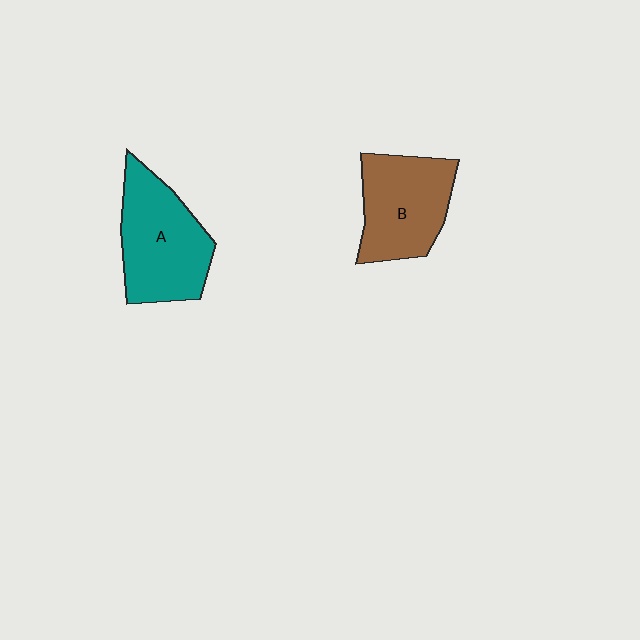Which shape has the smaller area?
Shape B (brown).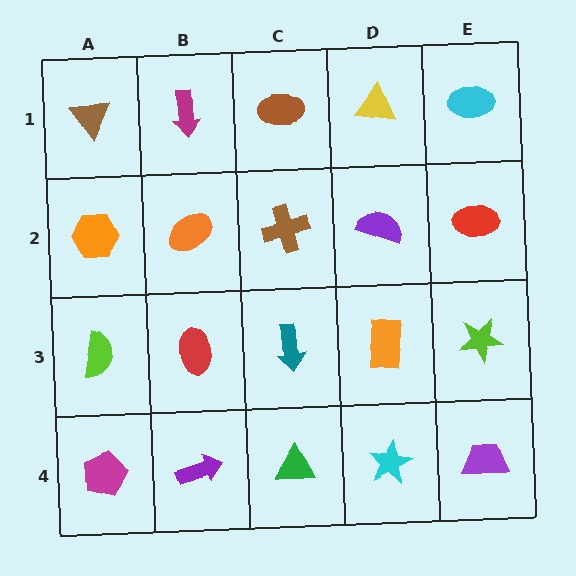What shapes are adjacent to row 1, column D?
A purple semicircle (row 2, column D), a brown ellipse (row 1, column C), a cyan ellipse (row 1, column E).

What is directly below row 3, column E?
A purple trapezoid.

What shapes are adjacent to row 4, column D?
An orange rectangle (row 3, column D), a green triangle (row 4, column C), a purple trapezoid (row 4, column E).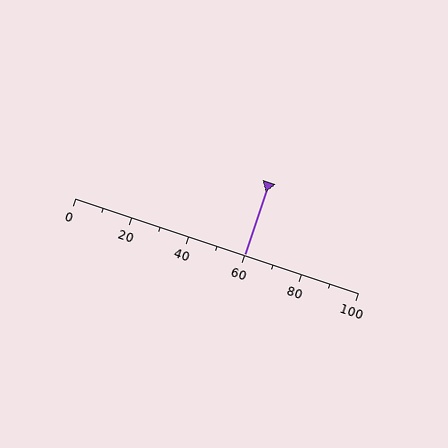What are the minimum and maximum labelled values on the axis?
The axis runs from 0 to 100.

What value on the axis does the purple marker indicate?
The marker indicates approximately 60.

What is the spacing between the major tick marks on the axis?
The major ticks are spaced 20 apart.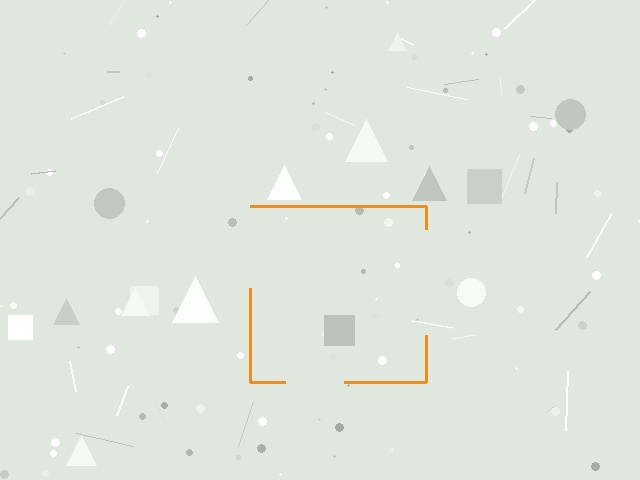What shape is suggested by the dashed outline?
The dashed outline suggests a square.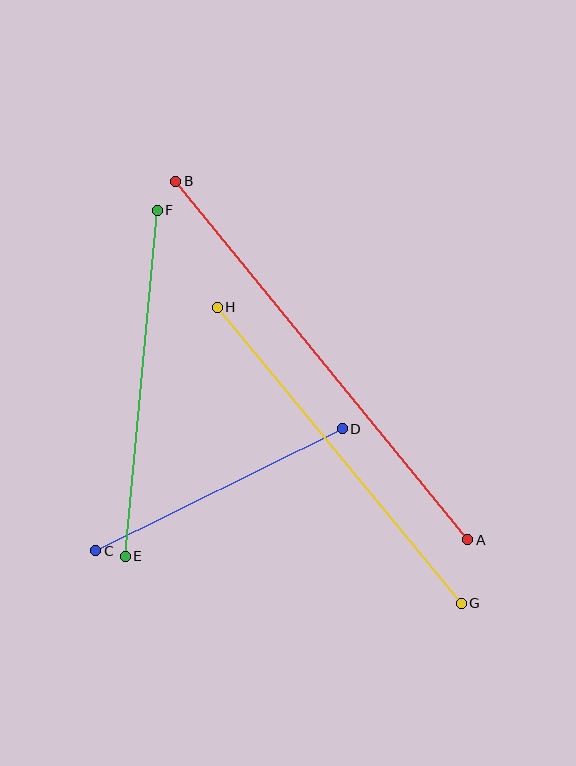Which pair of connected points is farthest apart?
Points A and B are farthest apart.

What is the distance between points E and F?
The distance is approximately 347 pixels.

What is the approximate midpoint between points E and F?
The midpoint is at approximately (141, 383) pixels.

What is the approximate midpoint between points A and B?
The midpoint is at approximately (322, 361) pixels.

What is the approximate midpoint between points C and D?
The midpoint is at approximately (219, 490) pixels.